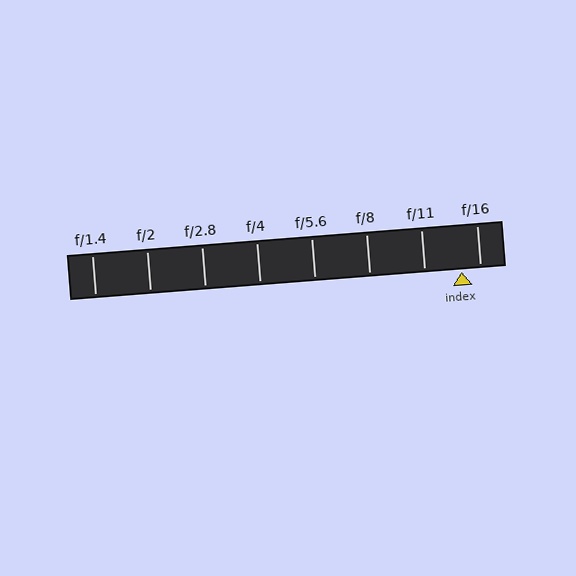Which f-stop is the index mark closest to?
The index mark is closest to f/16.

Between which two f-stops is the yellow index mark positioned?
The index mark is between f/11 and f/16.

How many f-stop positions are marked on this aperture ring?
There are 8 f-stop positions marked.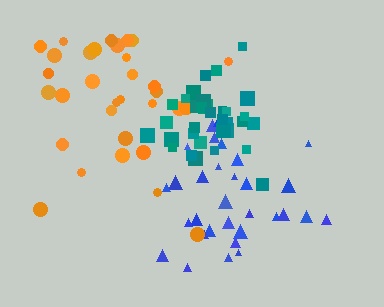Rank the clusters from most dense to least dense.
teal, blue, orange.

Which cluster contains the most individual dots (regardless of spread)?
Teal (34).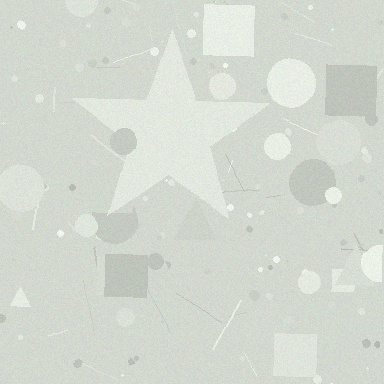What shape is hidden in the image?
A star is hidden in the image.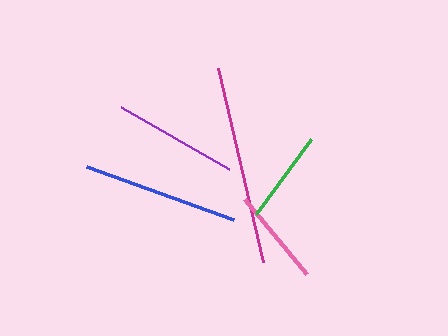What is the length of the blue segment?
The blue segment is approximately 156 pixels long.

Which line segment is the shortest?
The green line is the shortest at approximately 93 pixels.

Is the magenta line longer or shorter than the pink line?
The magenta line is longer than the pink line.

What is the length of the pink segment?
The pink segment is approximately 97 pixels long.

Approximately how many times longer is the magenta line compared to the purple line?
The magenta line is approximately 1.6 times the length of the purple line.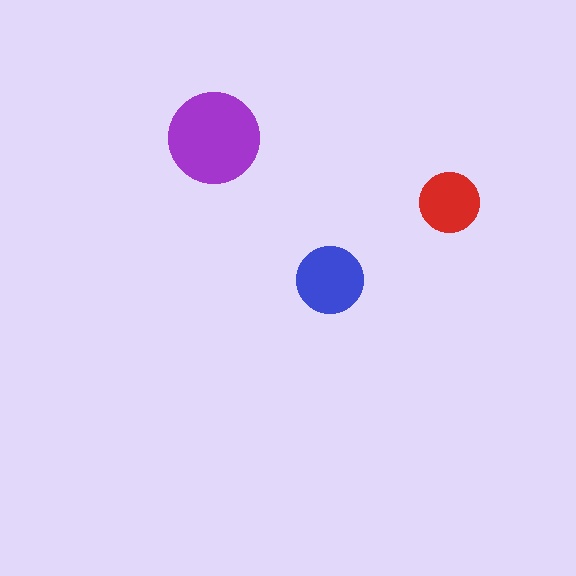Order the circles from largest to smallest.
the purple one, the blue one, the red one.